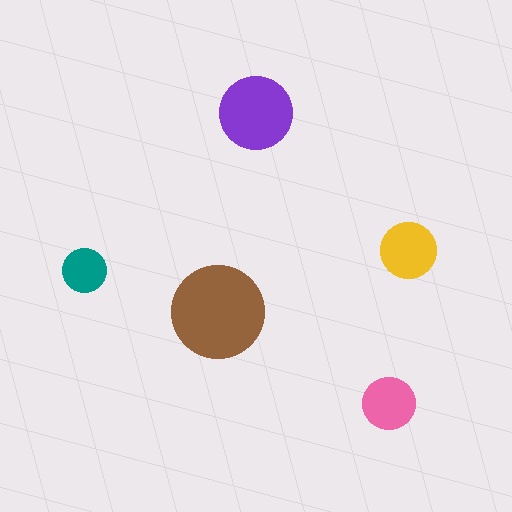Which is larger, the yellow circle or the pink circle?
The yellow one.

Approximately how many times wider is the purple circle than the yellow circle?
About 1.5 times wider.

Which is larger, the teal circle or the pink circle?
The pink one.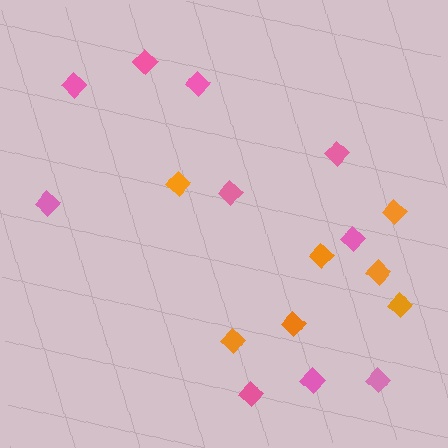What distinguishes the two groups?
There are 2 groups: one group of pink diamonds (10) and one group of orange diamonds (7).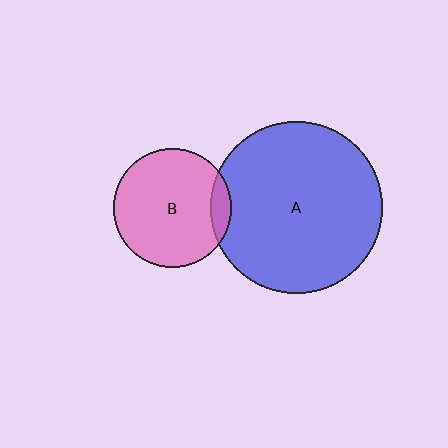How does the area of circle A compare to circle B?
Approximately 2.1 times.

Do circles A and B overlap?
Yes.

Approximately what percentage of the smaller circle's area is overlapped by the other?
Approximately 10%.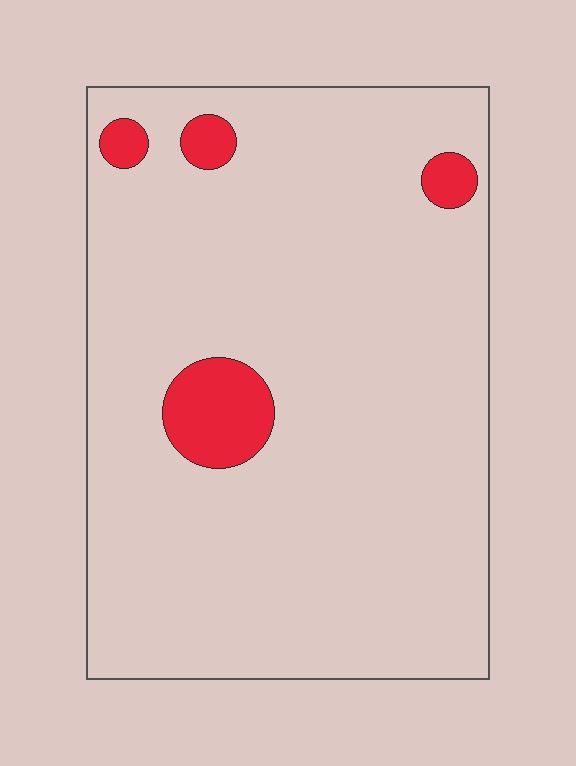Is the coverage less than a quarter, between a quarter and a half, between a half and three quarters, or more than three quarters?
Less than a quarter.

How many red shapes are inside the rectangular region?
4.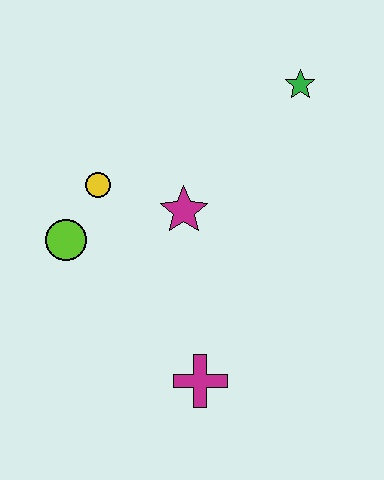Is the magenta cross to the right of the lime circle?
Yes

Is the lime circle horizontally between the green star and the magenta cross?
No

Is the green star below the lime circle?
No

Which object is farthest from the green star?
The magenta cross is farthest from the green star.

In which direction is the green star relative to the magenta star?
The green star is above the magenta star.